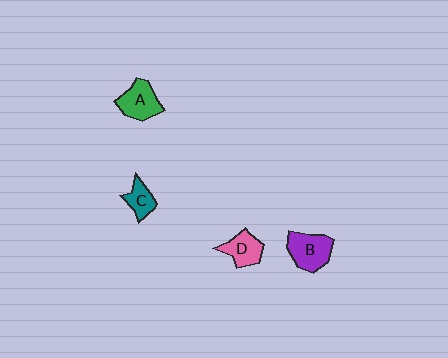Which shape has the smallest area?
Shape C (teal).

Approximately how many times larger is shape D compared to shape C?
Approximately 1.3 times.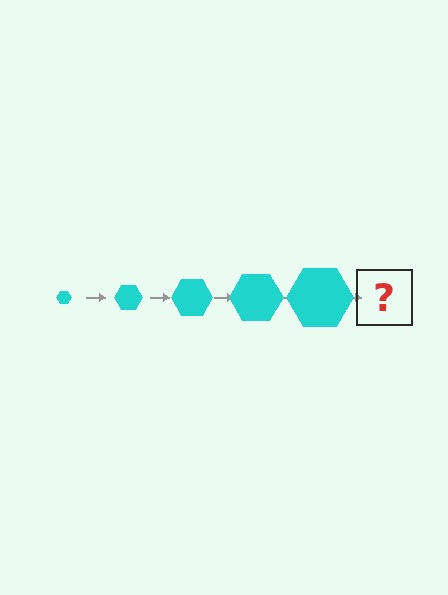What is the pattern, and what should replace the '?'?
The pattern is that the hexagon gets progressively larger each step. The '?' should be a cyan hexagon, larger than the previous one.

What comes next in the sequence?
The next element should be a cyan hexagon, larger than the previous one.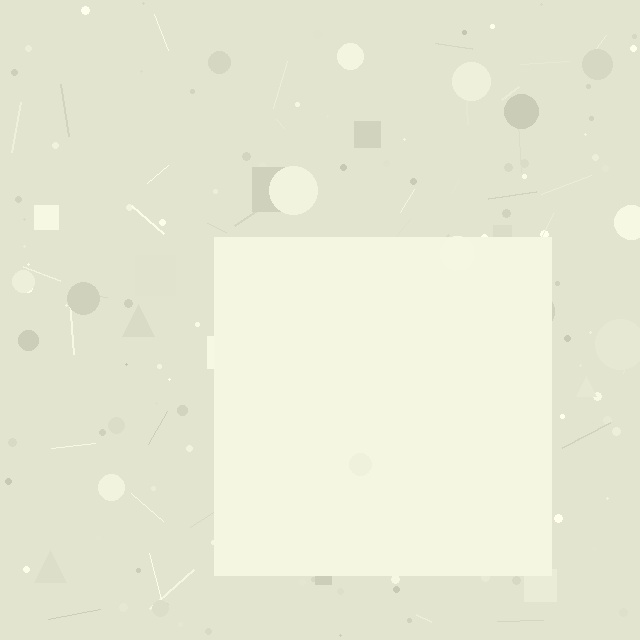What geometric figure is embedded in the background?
A square is embedded in the background.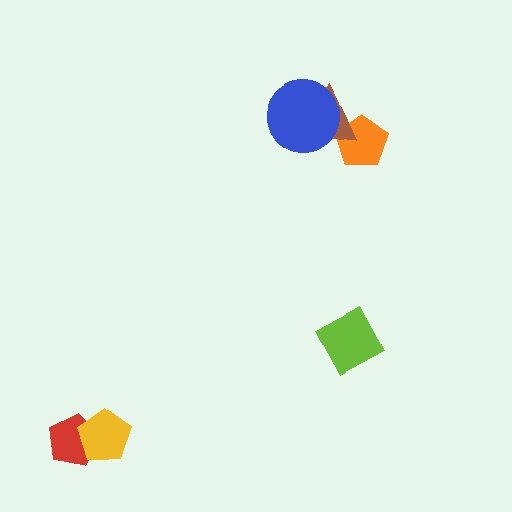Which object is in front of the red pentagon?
The yellow pentagon is in front of the red pentagon.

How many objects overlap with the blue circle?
1 object overlaps with the blue circle.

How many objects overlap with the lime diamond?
0 objects overlap with the lime diamond.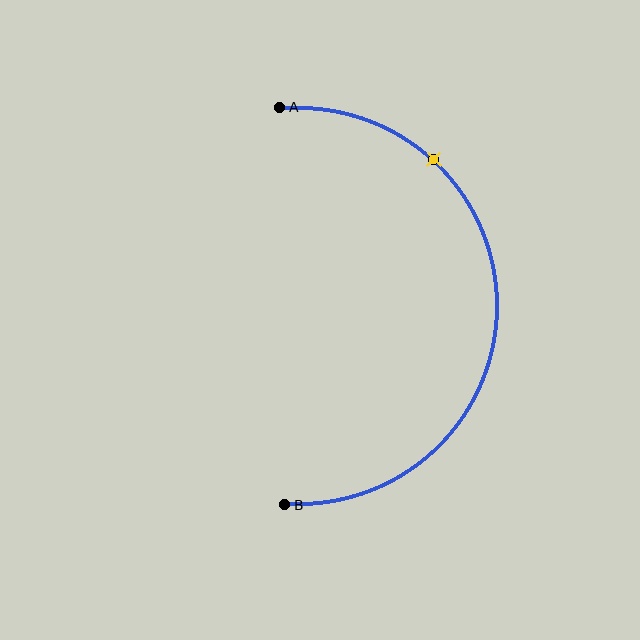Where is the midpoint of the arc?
The arc midpoint is the point on the curve farthest from the straight line joining A and B. It sits to the right of that line.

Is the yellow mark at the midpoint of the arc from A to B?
No. The yellow mark lies on the arc but is closer to endpoint A. The arc midpoint would be at the point on the curve equidistant along the arc from both A and B.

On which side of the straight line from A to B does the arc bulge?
The arc bulges to the right of the straight line connecting A and B.